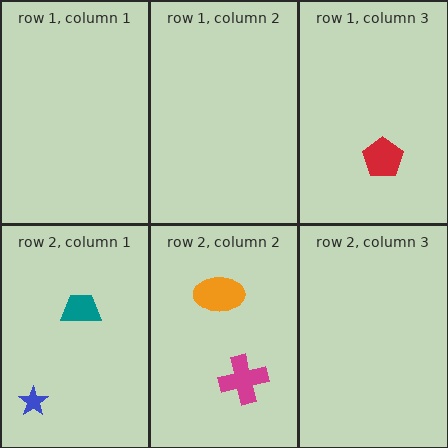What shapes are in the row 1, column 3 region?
The red pentagon.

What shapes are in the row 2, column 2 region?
The magenta cross, the orange ellipse.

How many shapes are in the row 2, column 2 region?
2.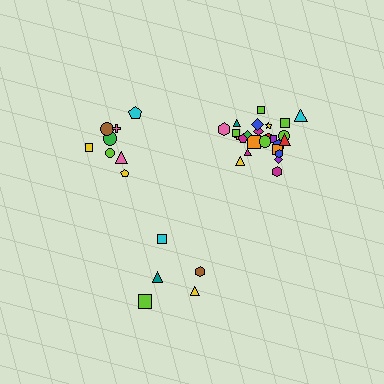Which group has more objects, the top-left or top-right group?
The top-right group.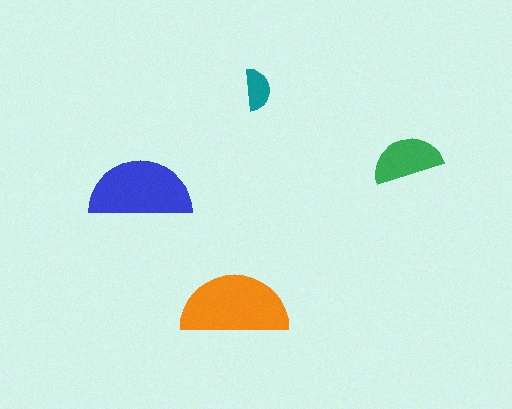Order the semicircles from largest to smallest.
the orange one, the blue one, the green one, the teal one.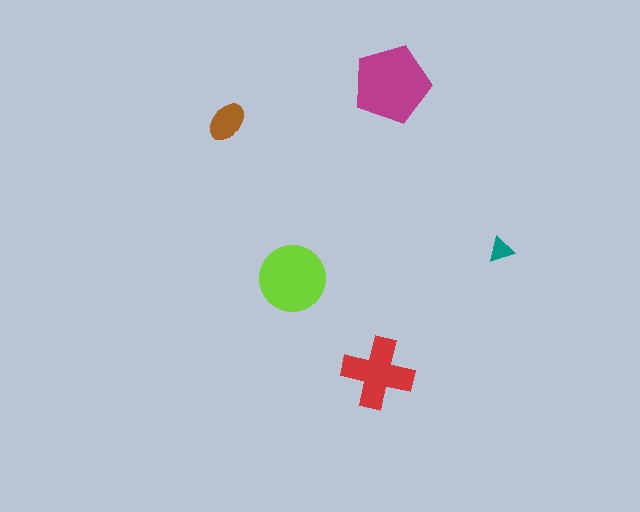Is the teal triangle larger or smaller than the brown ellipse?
Smaller.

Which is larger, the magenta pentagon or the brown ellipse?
The magenta pentagon.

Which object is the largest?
The magenta pentagon.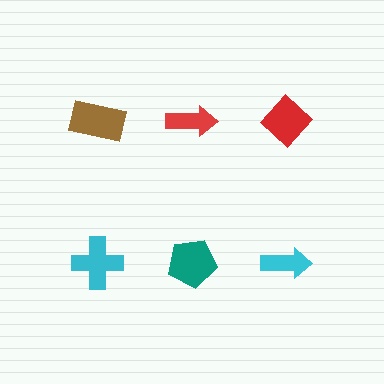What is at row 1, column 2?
A red arrow.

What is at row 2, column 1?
A cyan cross.